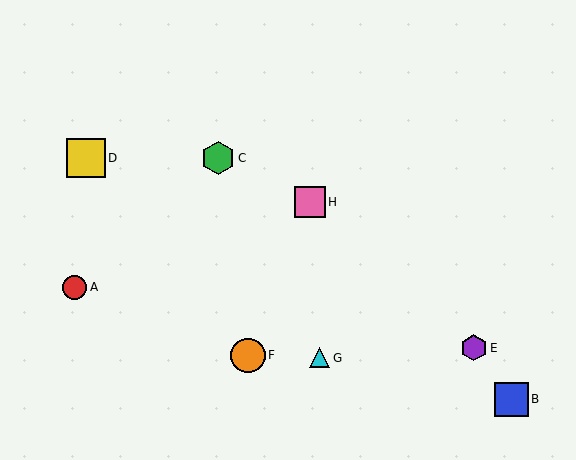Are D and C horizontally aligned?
Yes, both are at y≈158.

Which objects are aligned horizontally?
Objects C, D are aligned horizontally.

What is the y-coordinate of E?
Object E is at y≈348.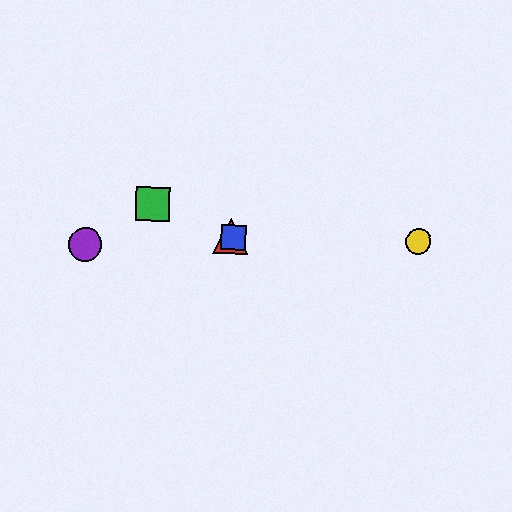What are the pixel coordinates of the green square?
The green square is at (153, 204).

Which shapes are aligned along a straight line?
The red triangle, the blue square, the green square are aligned along a straight line.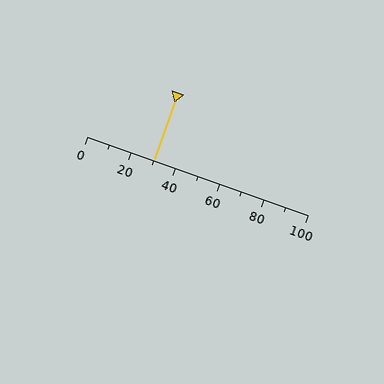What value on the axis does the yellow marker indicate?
The marker indicates approximately 30.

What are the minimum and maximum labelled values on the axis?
The axis runs from 0 to 100.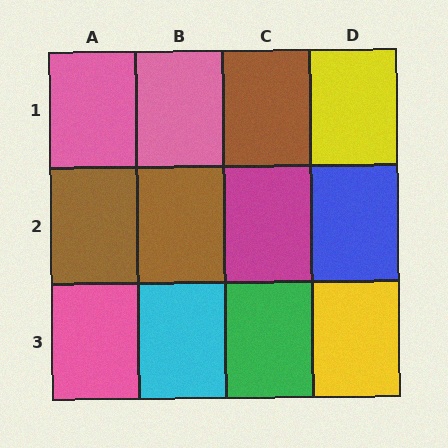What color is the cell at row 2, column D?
Blue.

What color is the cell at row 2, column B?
Brown.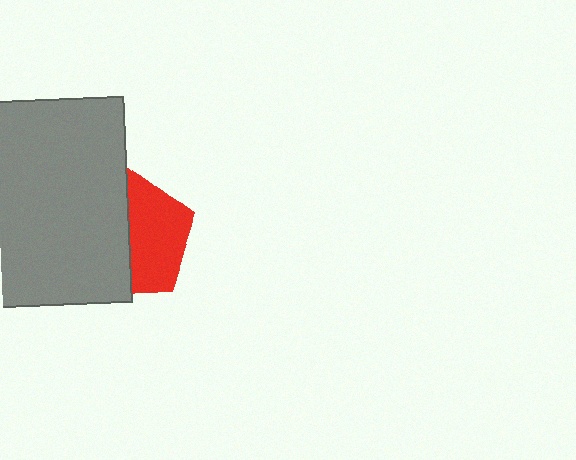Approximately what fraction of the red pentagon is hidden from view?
Roughly 51% of the red pentagon is hidden behind the gray rectangle.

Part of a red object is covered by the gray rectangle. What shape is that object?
It is a pentagon.